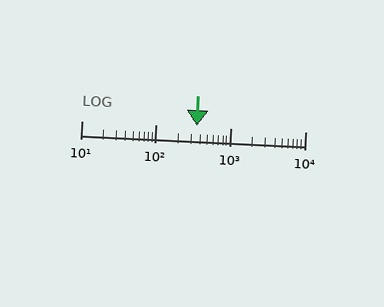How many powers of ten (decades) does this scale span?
The scale spans 3 decades, from 10 to 10000.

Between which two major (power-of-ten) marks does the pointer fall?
The pointer is between 100 and 1000.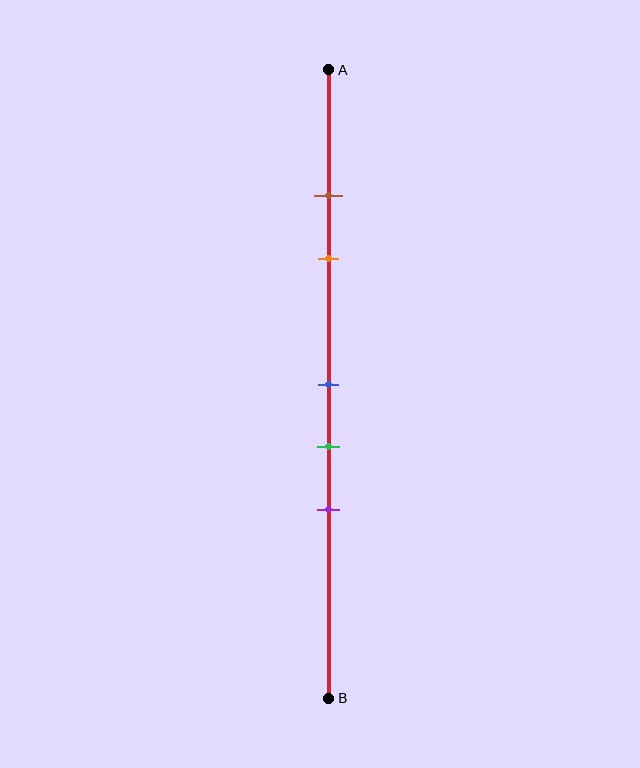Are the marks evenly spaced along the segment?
No, the marks are not evenly spaced.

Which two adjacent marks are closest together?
The brown and orange marks are the closest adjacent pair.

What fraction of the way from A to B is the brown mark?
The brown mark is approximately 20% (0.2) of the way from A to B.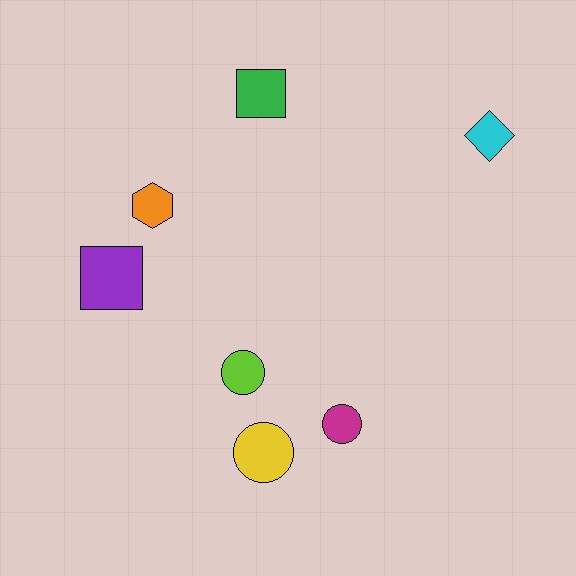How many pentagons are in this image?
There are no pentagons.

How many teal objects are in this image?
There are no teal objects.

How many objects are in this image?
There are 7 objects.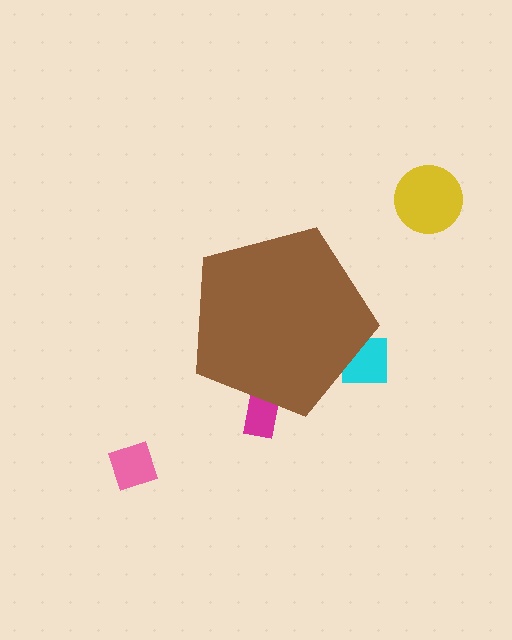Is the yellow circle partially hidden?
No, the yellow circle is fully visible.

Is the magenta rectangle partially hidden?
Yes, the magenta rectangle is partially hidden behind the brown pentagon.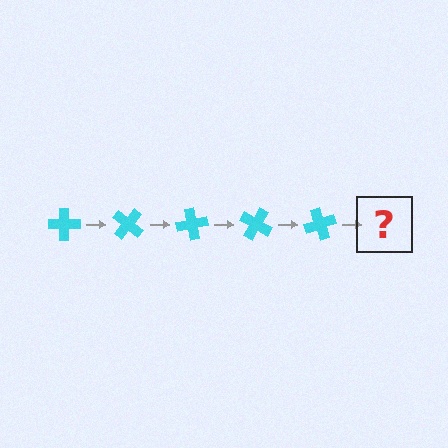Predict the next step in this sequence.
The next step is a cyan cross rotated 200 degrees.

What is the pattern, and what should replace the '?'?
The pattern is that the cross rotates 40 degrees each step. The '?' should be a cyan cross rotated 200 degrees.